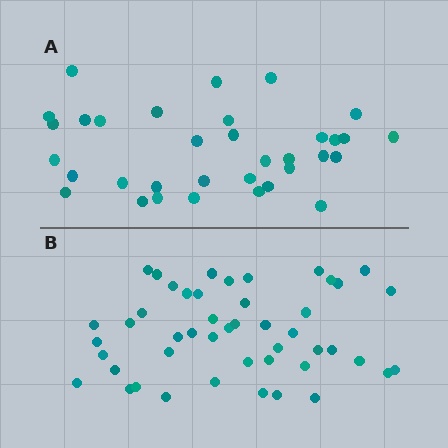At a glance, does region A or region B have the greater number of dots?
Region B (the bottom region) has more dots.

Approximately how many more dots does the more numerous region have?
Region B has approximately 15 more dots than region A.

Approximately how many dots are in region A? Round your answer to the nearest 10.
About 30 dots. (The exact count is 34, which rounds to 30.)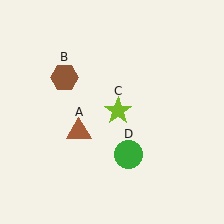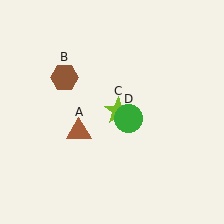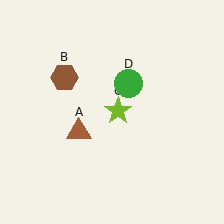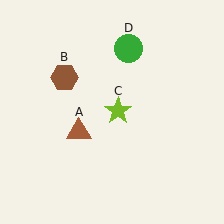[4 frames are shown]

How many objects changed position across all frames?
1 object changed position: green circle (object D).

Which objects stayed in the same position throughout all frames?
Brown triangle (object A) and brown hexagon (object B) and lime star (object C) remained stationary.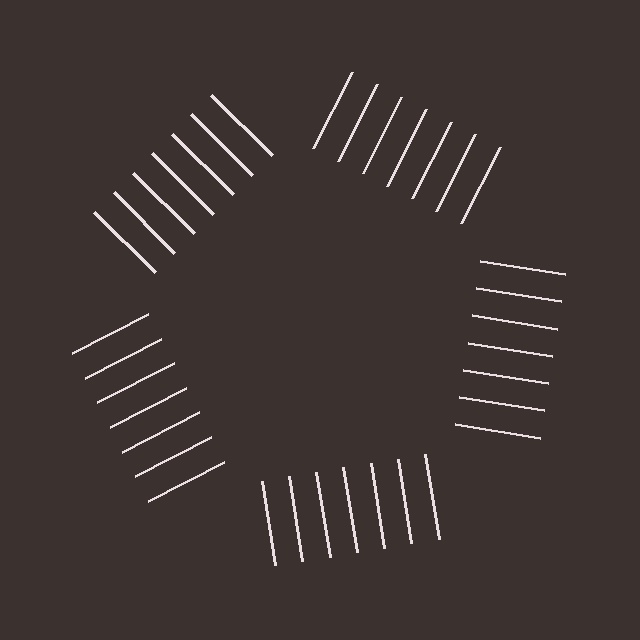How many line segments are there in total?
35 — 7 along each of the 5 edges.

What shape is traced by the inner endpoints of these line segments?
An illusory pentagon — the line segments terminate on its edges but no continuous stroke is drawn.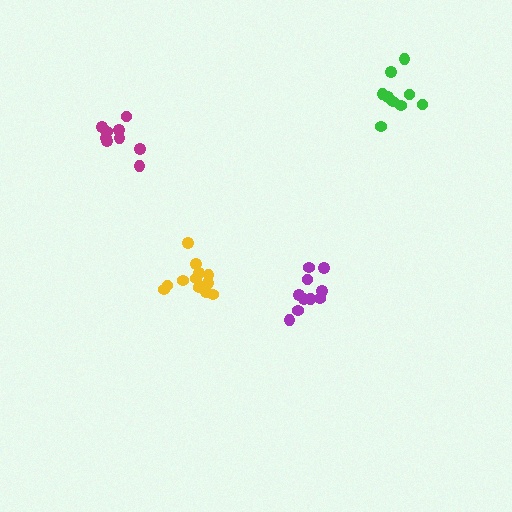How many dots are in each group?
Group 1: 9 dots, Group 2: 13 dots, Group 3: 10 dots, Group 4: 9 dots (41 total).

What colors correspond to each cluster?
The clusters are colored: magenta, yellow, purple, green.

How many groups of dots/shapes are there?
There are 4 groups.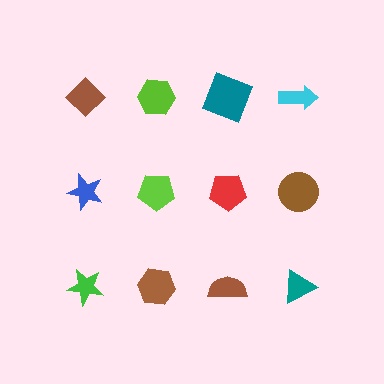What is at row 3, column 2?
A brown hexagon.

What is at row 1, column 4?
A cyan arrow.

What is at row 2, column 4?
A brown circle.